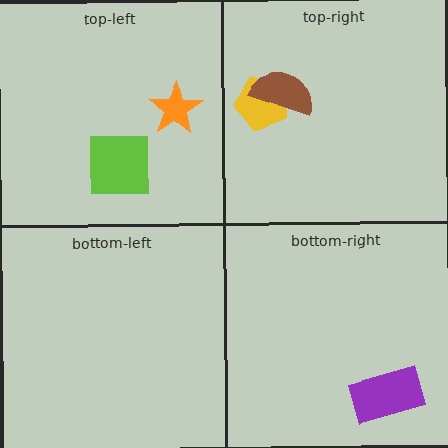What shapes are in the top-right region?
The yellow pentagon, the brown semicircle.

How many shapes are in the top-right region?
2.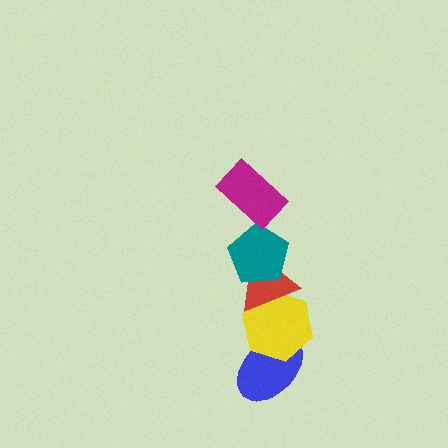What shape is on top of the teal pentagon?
The magenta rectangle is on top of the teal pentagon.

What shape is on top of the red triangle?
The teal pentagon is on top of the red triangle.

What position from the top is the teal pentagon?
The teal pentagon is 2nd from the top.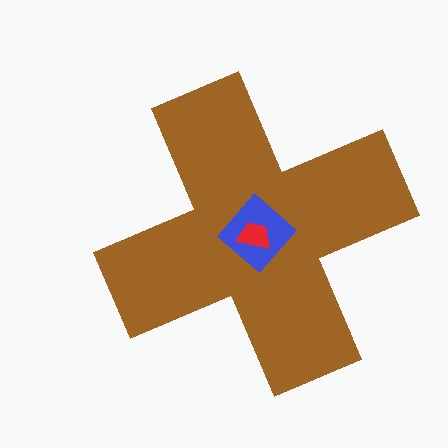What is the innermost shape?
The red trapezoid.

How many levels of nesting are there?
3.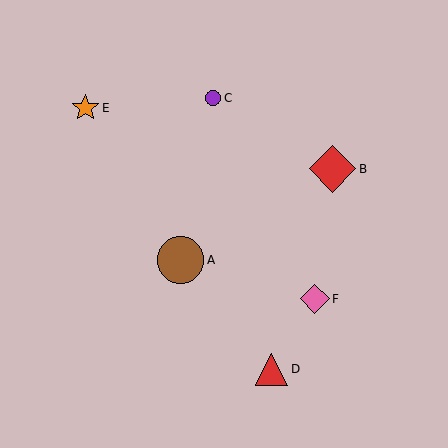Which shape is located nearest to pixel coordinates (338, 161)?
The red diamond (labeled B) at (332, 169) is nearest to that location.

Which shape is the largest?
The brown circle (labeled A) is the largest.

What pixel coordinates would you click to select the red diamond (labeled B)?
Click at (332, 169) to select the red diamond B.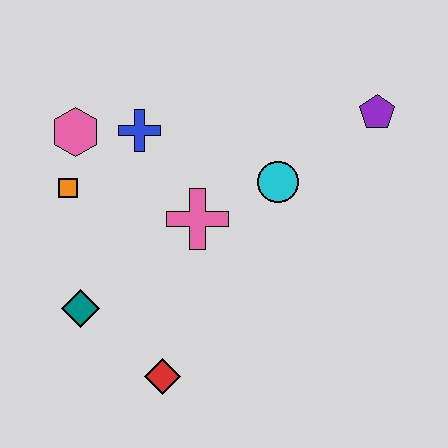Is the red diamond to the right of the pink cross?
No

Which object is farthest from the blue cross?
The red diamond is farthest from the blue cross.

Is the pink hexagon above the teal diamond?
Yes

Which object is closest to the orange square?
The pink hexagon is closest to the orange square.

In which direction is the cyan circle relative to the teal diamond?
The cyan circle is to the right of the teal diamond.